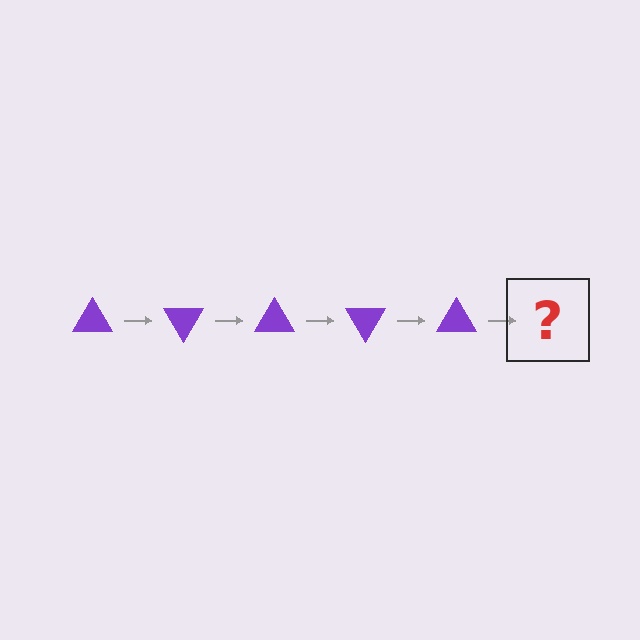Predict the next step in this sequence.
The next step is a purple triangle rotated 300 degrees.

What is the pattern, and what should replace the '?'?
The pattern is that the triangle rotates 60 degrees each step. The '?' should be a purple triangle rotated 300 degrees.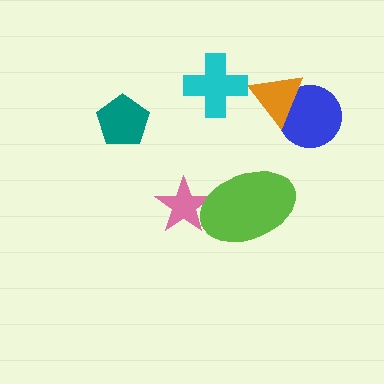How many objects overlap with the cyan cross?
0 objects overlap with the cyan cross.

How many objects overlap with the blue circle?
1 object overlaps with the blue circle.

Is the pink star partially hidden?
Yes, it is partially covered by another shape.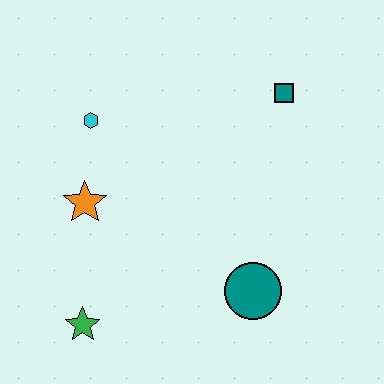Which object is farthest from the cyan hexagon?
The teal circle is farthest from the cyan hexagon.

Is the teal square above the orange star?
Yes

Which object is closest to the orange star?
The cyan hexagon is closest to the orange star.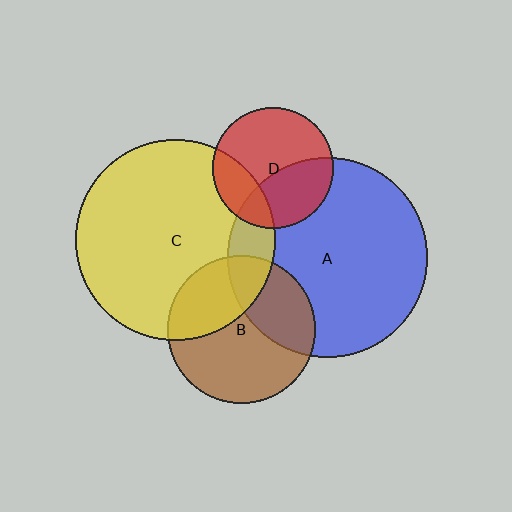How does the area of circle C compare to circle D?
Approximately 2.7 times.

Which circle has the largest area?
Circle C (yellow).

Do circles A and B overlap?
Yes.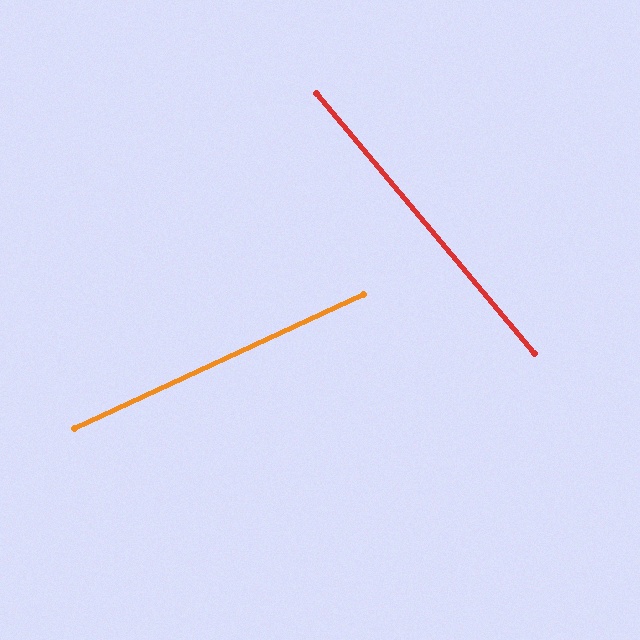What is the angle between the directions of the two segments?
Approximately 75 degrees.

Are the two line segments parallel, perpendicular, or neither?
Neither parallel nor perpendicular — they differ by about 75°.